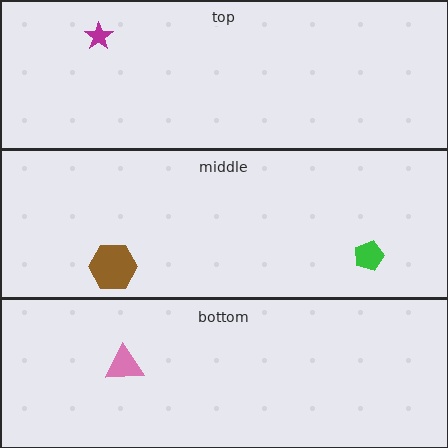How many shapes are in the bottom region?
1.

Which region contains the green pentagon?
The middle region.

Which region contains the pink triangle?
The bottom region.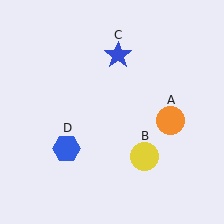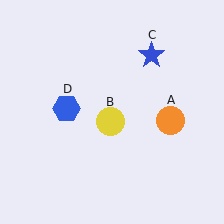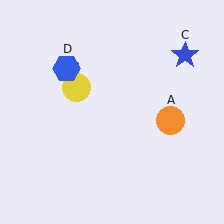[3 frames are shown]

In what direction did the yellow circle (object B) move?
The yellow circle (object B) moved up and to the left.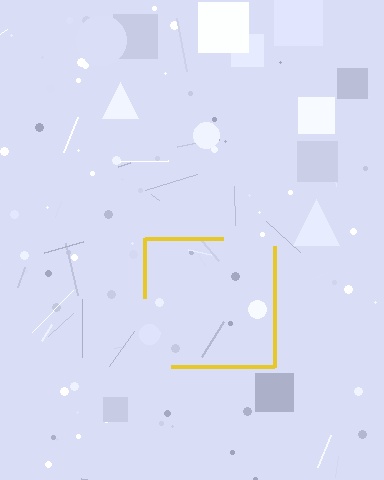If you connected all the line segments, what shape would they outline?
They would outline a square.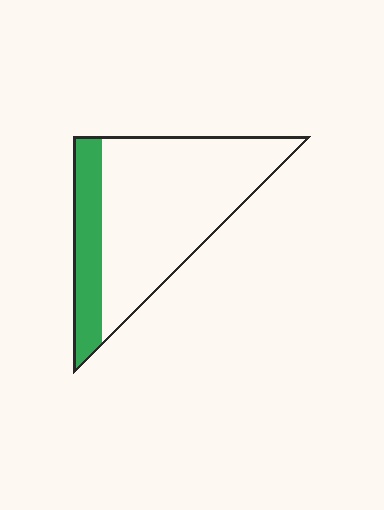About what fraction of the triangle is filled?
About one quarter (1/4).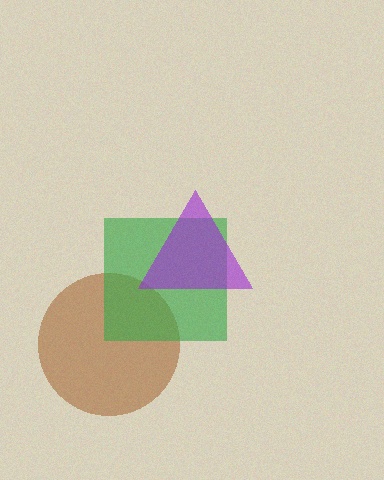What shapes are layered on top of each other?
The layered shapes are: a brown circle, a green square, a purple triangle.